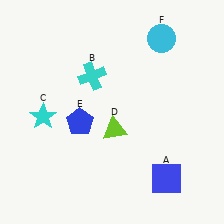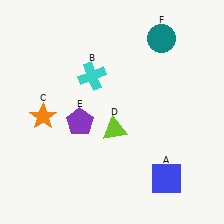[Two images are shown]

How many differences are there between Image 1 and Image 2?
There are 3 differences between the two images.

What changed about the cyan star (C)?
In Image 1, C is cyan. In Image 2, it changed to orange.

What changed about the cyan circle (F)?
In Image 1, F is cyan. In Image 2, it changed to teal.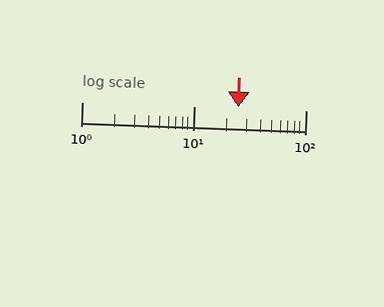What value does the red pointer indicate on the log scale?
The pointer indicates approximately 25.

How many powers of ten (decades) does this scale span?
The scale spans 2 decades, from 1 to 100.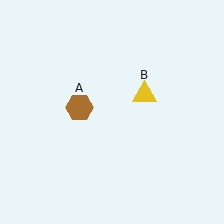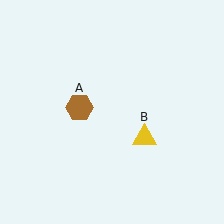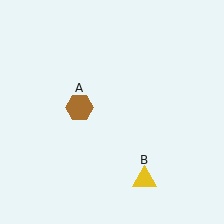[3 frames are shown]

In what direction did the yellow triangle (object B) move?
The yellow triangle (object B) moved down.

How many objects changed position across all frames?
1 object changed position: yellow triangle (object B).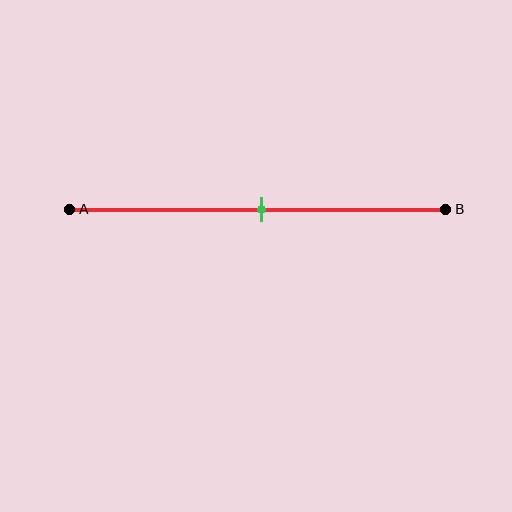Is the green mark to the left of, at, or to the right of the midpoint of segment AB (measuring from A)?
The green mark is approximately at the midpoint of segment AB.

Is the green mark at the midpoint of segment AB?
Yes, the mark is approximately at the midpoint.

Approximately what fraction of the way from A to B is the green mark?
The green mark is approximately 50% of the way from A to B.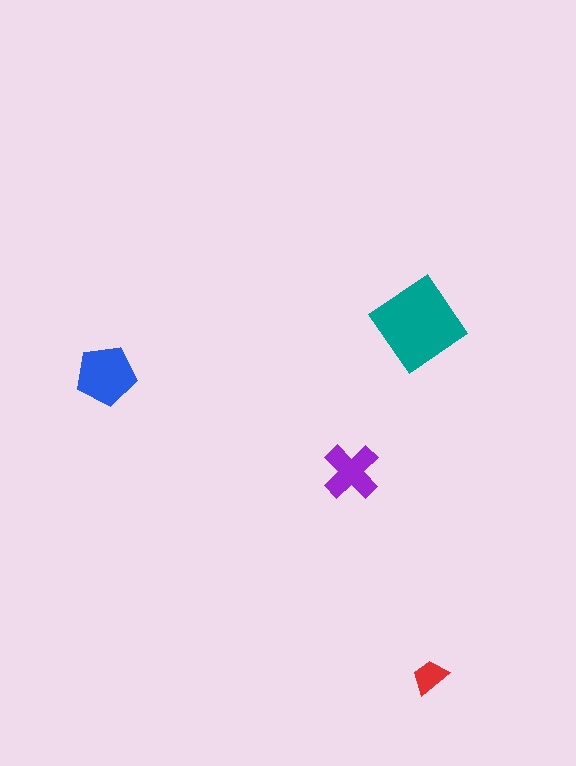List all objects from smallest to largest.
The red trapezoid, the purple cross, the blue pentagon, the teal diamond.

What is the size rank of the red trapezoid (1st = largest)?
4th.